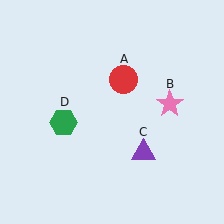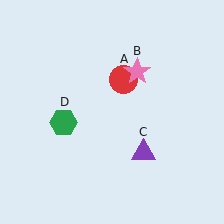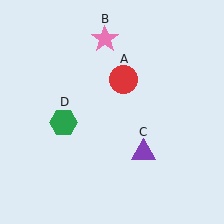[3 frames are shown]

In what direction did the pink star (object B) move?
The pink star (object B) moved up and to the left.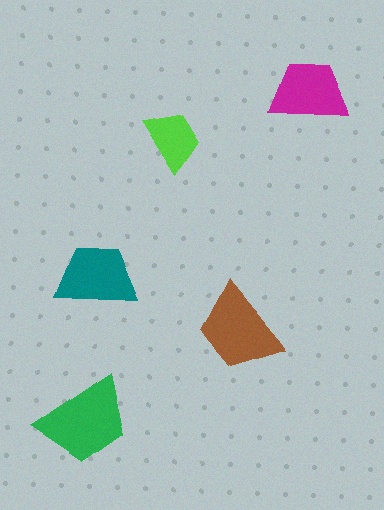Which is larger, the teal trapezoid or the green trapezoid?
The green one.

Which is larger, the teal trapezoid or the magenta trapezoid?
The teal one.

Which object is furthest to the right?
The magenta trapezoid is rightmost.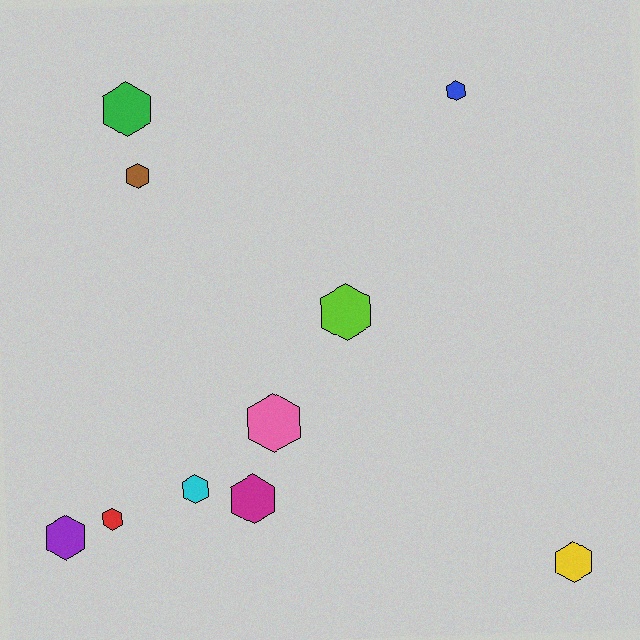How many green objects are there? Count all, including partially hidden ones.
There is 1 green object.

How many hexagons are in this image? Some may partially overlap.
There are 10 hexagons.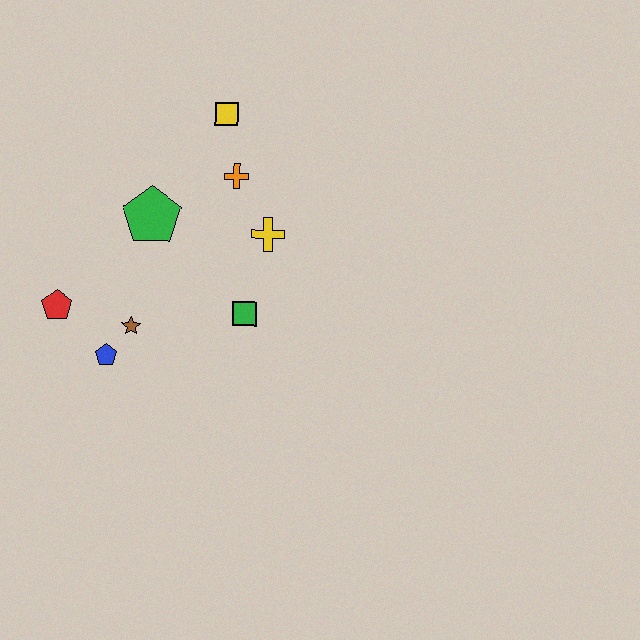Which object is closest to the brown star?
The blue pentagon is closest to the brown star.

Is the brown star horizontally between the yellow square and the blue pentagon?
Yes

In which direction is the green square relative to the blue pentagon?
The green square is to the right of the blue pentagon.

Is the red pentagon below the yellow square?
Yes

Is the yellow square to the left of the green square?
Yes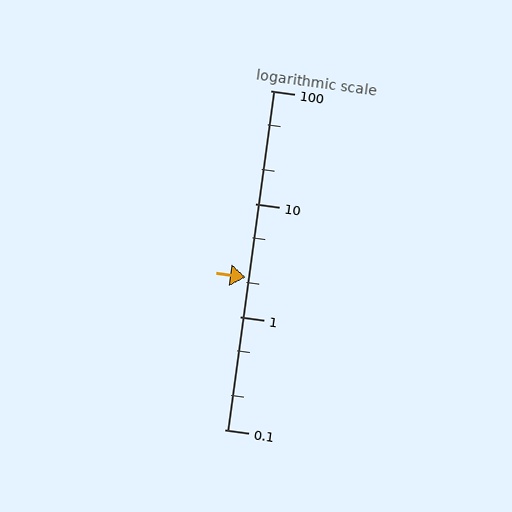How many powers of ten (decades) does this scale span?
The scale spans 3 decades, from 0.1 to 100.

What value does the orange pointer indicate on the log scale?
The pointer indicates approximately 2.2.